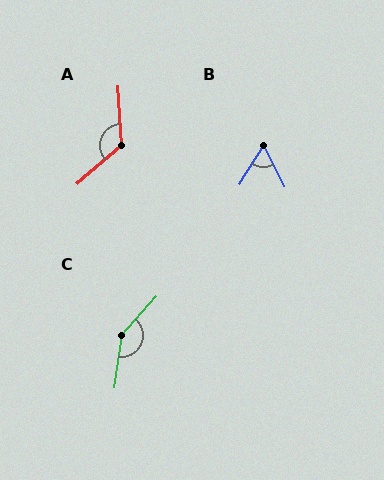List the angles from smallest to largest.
B (58°), A (127°), C (146°).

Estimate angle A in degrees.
Approximately 127 degrees.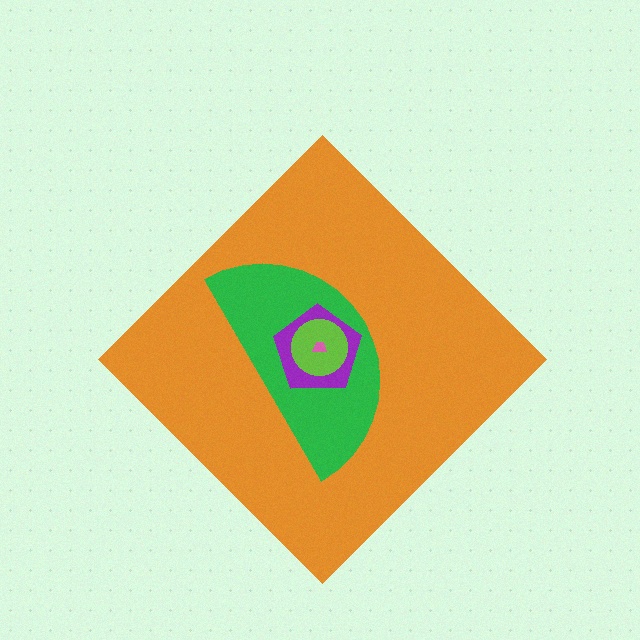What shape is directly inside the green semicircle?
The purple pentagon.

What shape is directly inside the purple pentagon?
The lime circle.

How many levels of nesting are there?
5.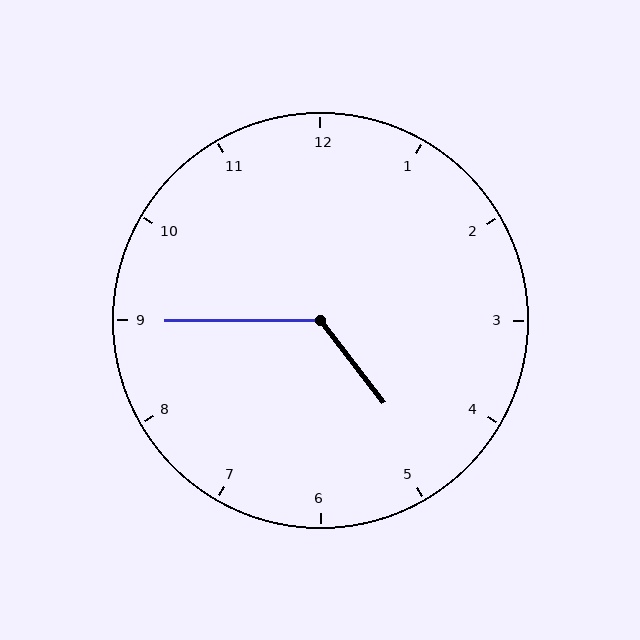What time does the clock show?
4:45.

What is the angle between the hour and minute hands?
Approximately 128 degrees.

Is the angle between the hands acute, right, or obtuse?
It is obtuse.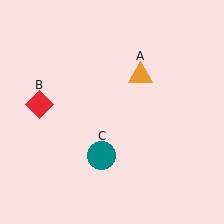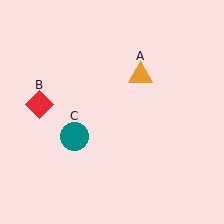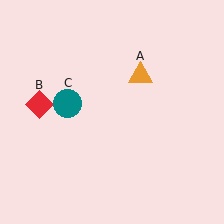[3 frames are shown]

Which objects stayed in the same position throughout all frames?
Orange triangle (object A) and red diamond (object B) remained stationary.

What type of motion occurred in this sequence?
The teal circle (object C) rotated clockwise around the center of the scene.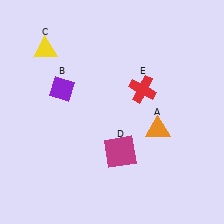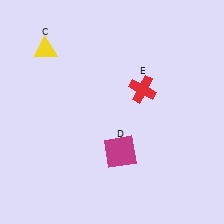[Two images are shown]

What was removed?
The orange triangle (A), the purple diamond (B) were removed in Image 2.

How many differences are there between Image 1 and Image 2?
There are 2 differences between the two images.